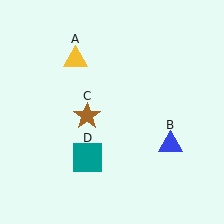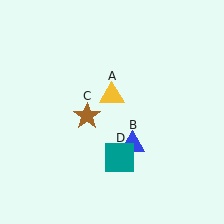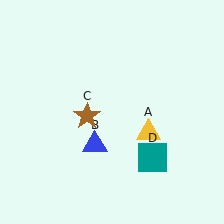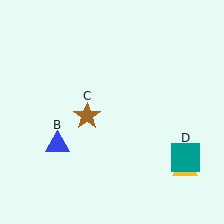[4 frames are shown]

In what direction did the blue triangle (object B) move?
The blue triangle (object B) moved left.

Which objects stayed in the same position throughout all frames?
Brown star (object C) remained stationary.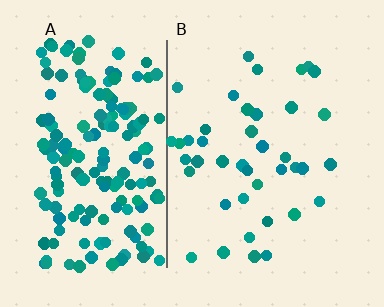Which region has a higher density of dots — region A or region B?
A (the left).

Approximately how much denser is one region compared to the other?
Approximately 4.5× — region A over region B.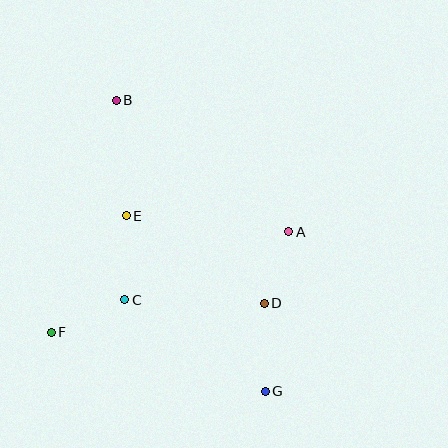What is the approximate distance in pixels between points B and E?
The distance between B and E is approximately 116 pixels.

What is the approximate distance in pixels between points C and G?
The distance between C and G is approximately 167 pixels.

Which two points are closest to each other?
Points A and D are closest to each other.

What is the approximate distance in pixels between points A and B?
The distance between A and B is approximately 217 pixels.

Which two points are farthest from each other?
Points B and G are farthest from each other.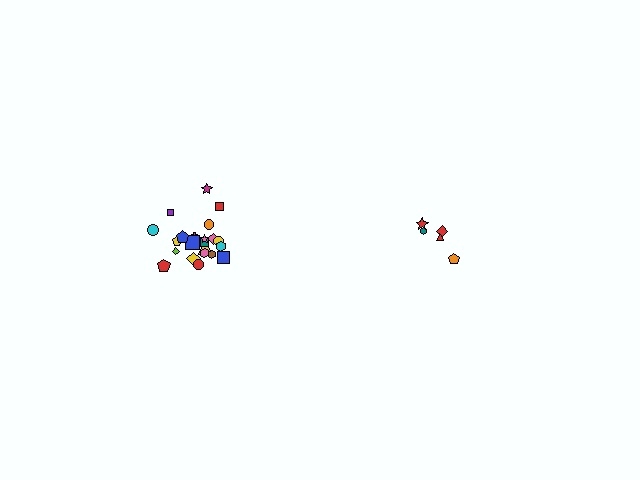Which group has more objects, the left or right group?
The left group.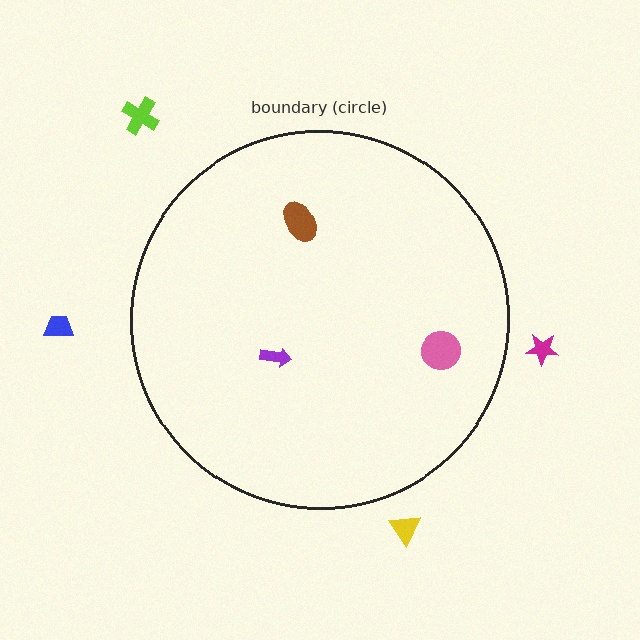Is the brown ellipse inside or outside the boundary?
Inside.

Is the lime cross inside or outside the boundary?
Outside.